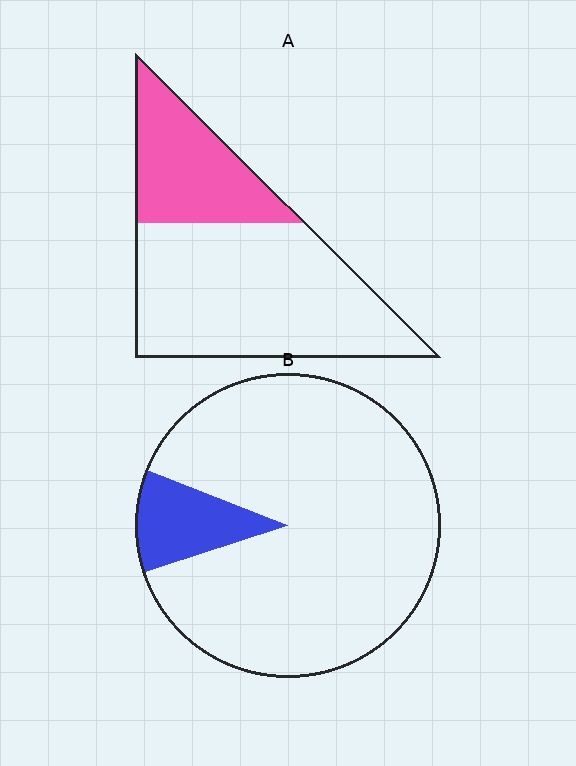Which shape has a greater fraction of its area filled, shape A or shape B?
Shape A.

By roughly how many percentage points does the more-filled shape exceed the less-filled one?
By roughly 20 percentage points (A over B).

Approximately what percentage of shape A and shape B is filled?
A is approximately 30% and B is approximately 10%.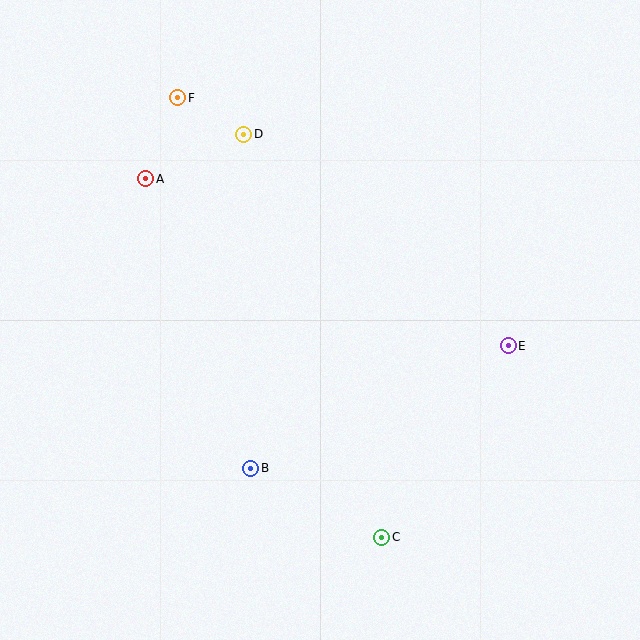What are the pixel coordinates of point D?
Point D is at (244, 134).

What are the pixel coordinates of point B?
Point B is at (251, 468).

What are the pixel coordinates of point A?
Point A is at (146, 179).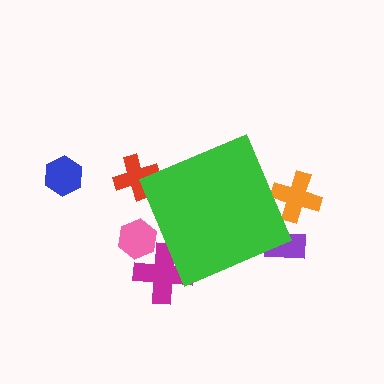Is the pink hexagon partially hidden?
Yes, the pink hexagon is partially hidden behind the green diamond.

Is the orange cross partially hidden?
Yes, the orange cross is partially hidden behind the green diamond.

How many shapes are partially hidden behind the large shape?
5 shapes are partially hidden.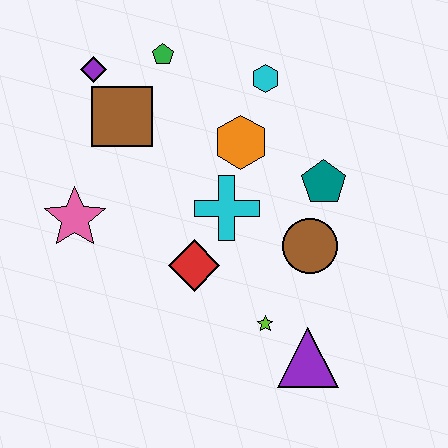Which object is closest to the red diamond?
The cyan cross is closest to the red diamond.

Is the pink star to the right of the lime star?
No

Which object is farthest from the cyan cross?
The purple diamond is farthest from the cyan cross.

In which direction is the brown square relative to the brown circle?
The brown square is to the left of the brown circle.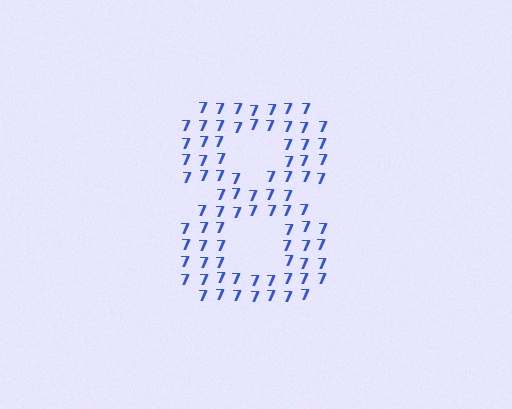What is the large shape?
The large shape is the digit 8.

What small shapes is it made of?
It is made of small digit 7's.